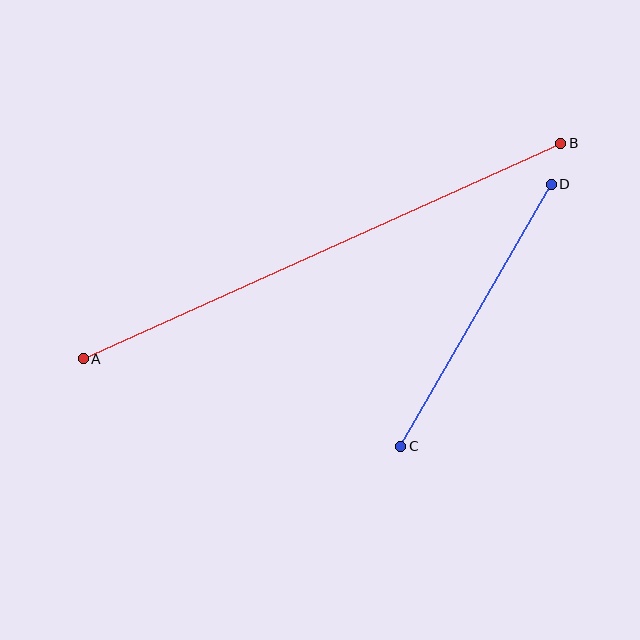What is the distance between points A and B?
The distance is approximately 524 pixels.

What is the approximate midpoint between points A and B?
The midpoint is at approximately (322, 251) pixels.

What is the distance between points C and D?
The distance is approximately 302 pixels.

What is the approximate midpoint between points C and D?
The midpoint is at approximately (476, 315) pixels.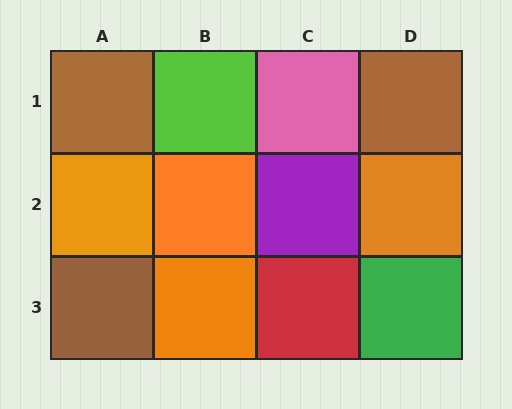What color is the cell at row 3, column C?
Red.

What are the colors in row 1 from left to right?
Brown, lime, pink, brown.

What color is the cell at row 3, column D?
Green.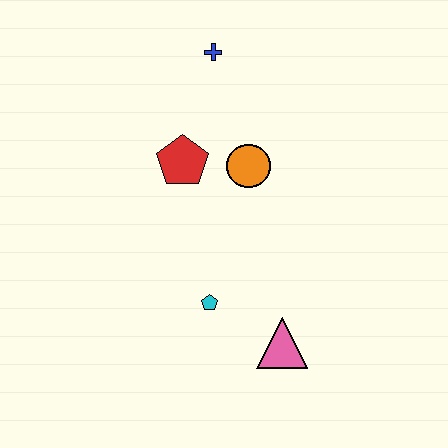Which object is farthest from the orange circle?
The pink triangle is farthest from the orange circle.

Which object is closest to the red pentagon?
The orange circle is closest to the red pentagon.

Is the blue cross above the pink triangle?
Yes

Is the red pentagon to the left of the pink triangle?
Yes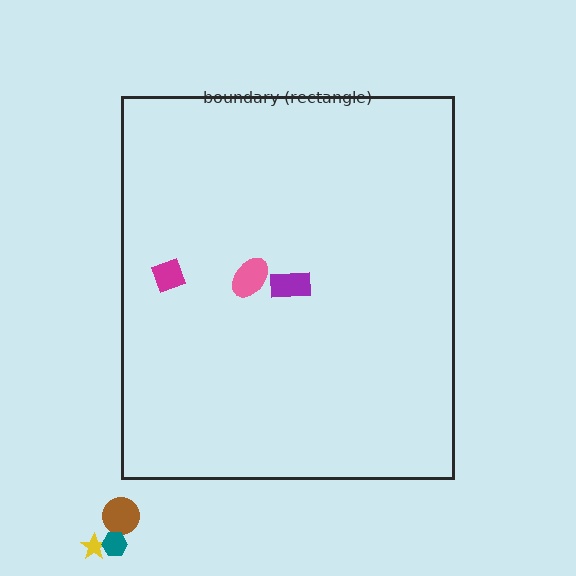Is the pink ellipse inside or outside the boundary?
Inside.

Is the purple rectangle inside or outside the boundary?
Inside.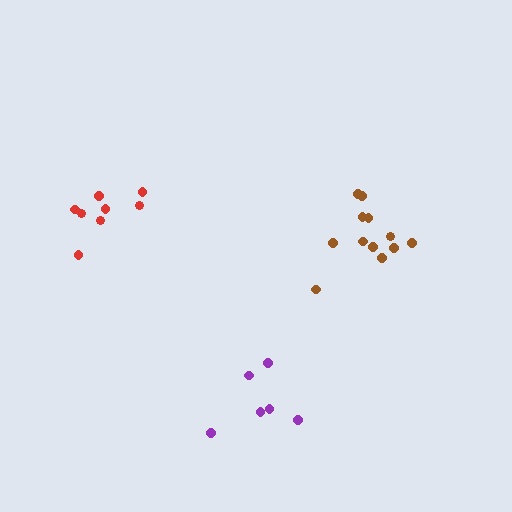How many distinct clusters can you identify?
There are 3 distinct clusters.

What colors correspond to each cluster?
The clusters are colored: red, purple, brown.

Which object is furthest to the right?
The brown cluster is rightmost.